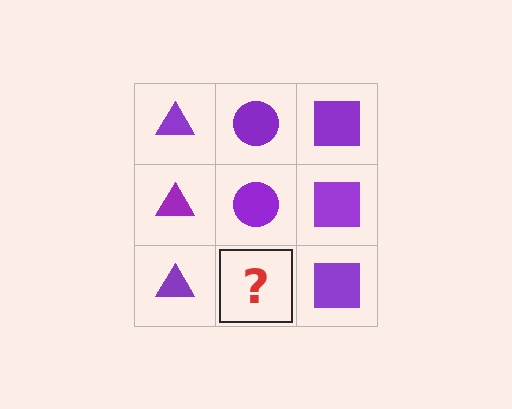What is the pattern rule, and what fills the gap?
The rule is that each column has a consistent shape. The gap should be filled with a purple circle.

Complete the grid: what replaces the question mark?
The question mark should be replaced with a purple circle.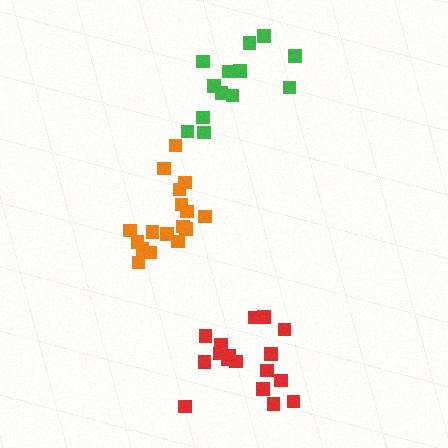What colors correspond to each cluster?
The clusters are colored: orange, red, green.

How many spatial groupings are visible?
There are 3 spatial groupings.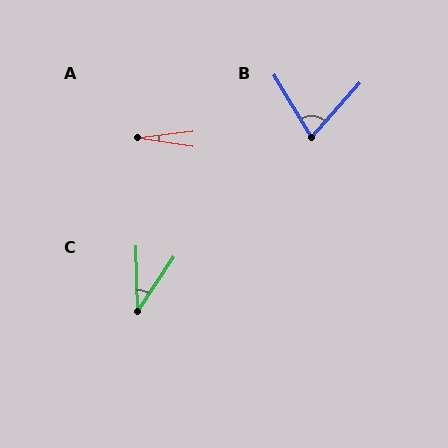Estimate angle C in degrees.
Approximately 36 degrees.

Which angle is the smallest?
A, at approximately 16 degrees.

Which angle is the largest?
B, at approximately 72 degrees.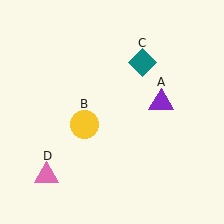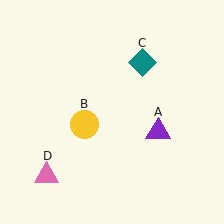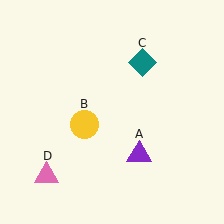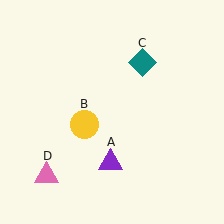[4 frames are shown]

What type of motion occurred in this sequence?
The purple triangle (object A) rotated clockwise around the center of the scene.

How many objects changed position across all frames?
1 object changed position: purple triangle (object A).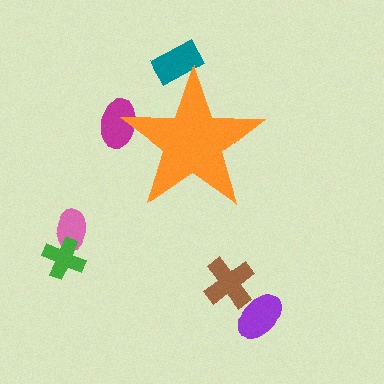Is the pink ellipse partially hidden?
No, the pink ellipse is fully visible.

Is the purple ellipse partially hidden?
No, the purple ellipse is fully visible.